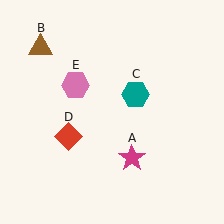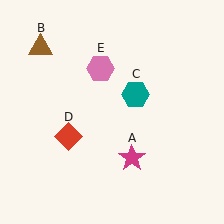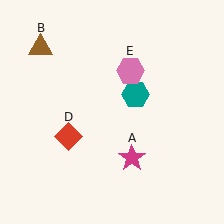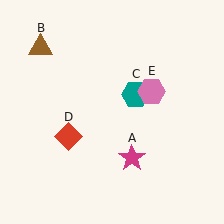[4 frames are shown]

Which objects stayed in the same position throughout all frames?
Magenta star (object A) and brown triangle (object B) and teal hexagon (object C) and red diamond (object D) remained stationary.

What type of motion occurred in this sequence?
The pink hexagon (object E) rotated clockwise around the center of the scene.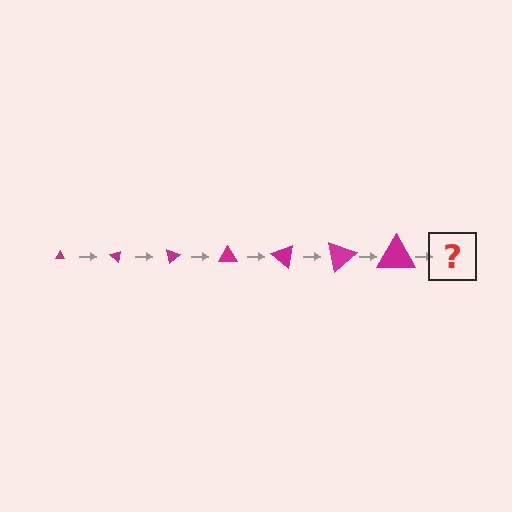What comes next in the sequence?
The next element should be a triangle, larger than the previous one and rotated 280 degrees from the start.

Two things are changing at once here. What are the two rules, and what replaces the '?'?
The two rules are that the triangle grows larger each step and it rotates 40 degrees each step. The '?' should be a triangle, larger than the previous one and rotated 280 degrees from the start.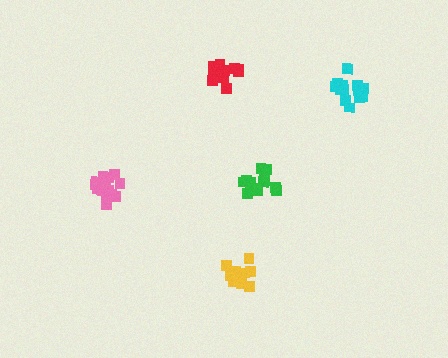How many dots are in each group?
Group 1: 12 dots, Group 2: 9 dots, Group 3: 14 dots, Group 4: 13 dots, Group 5: 13 dots (61 total).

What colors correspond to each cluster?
The clusters are colored: green, yellow, pink, cyan, red.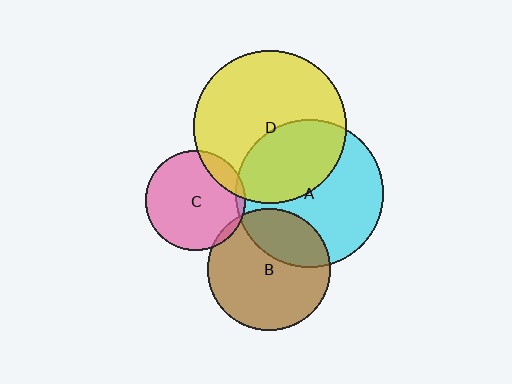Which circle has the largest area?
Circle D (yellow).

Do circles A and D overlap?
Yes.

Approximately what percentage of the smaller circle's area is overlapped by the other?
Approximately 40%.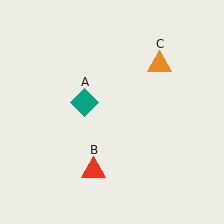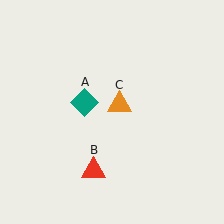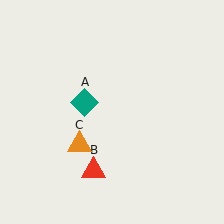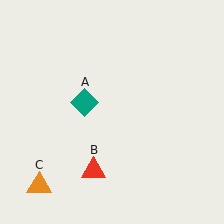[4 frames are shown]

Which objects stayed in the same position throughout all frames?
Teal diamond (object A) and red triangle (object B) remained stationary.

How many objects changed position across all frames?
1 object changed position: orange triangle (object C).